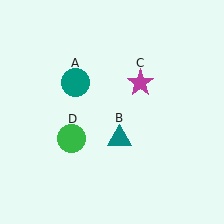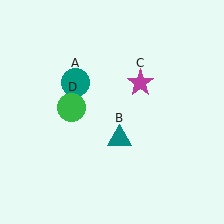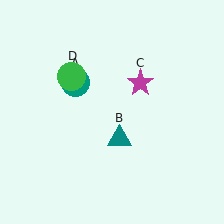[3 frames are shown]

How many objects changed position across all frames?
1 object changed position: green circle (object D).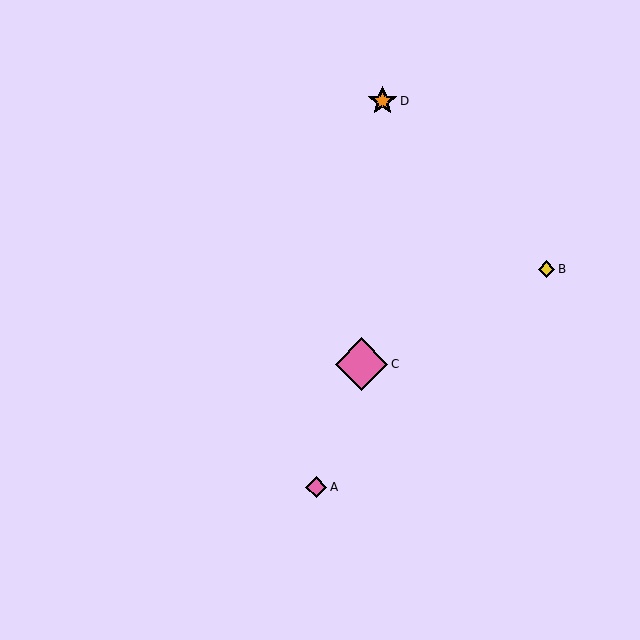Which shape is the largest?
The pink diamond (labeled C) is the largest.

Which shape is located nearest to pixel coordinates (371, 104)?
The orange star (labeled D) at (383, 101) is nearest to that location.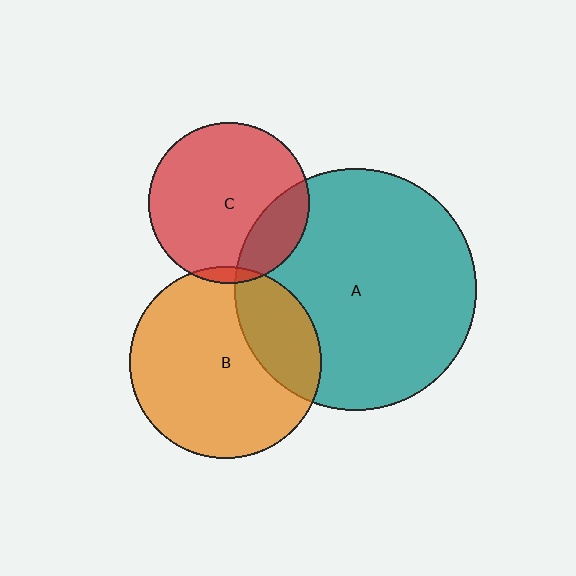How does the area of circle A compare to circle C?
Approximately 2.3 times.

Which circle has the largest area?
Circle A (teal).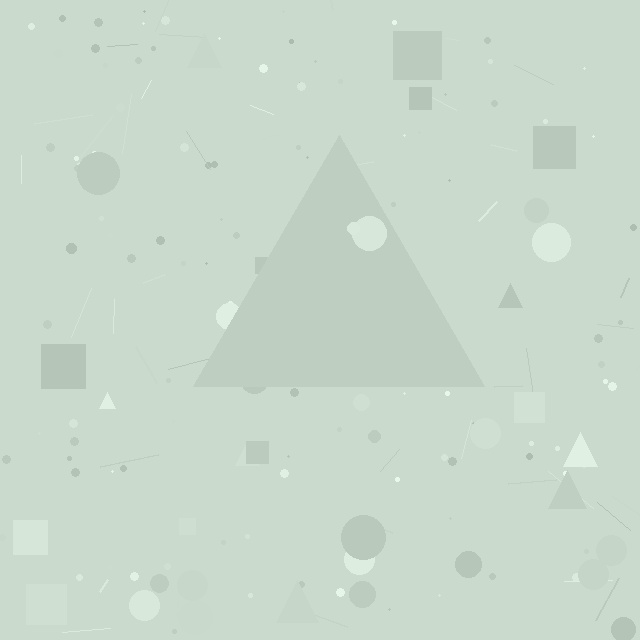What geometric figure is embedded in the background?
A triangle is embedded in the background.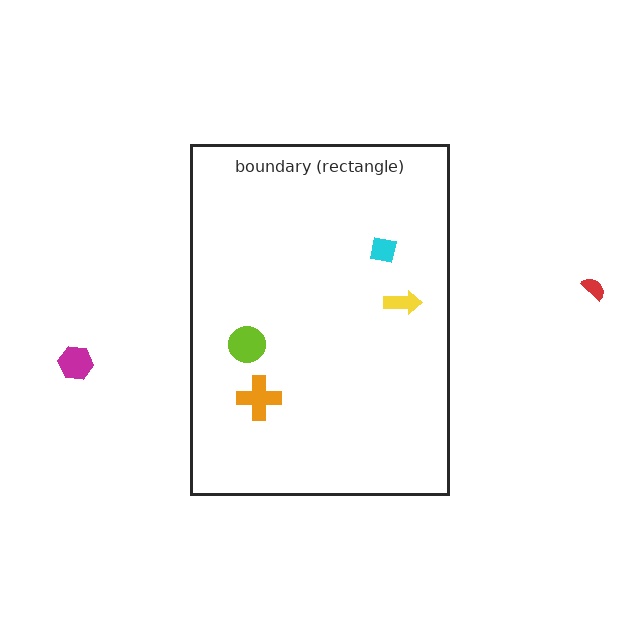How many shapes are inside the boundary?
4 inside, 2 outside.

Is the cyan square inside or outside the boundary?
Inside.